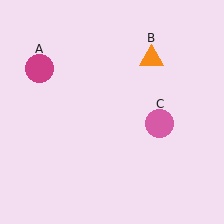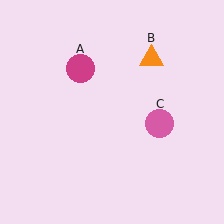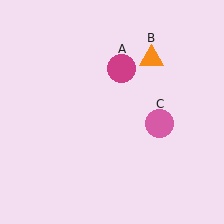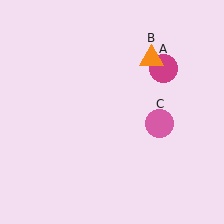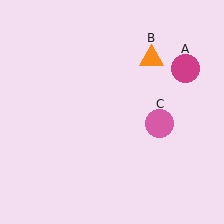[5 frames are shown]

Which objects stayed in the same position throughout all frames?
Orange triangle (object B) and pink circle (object C) remained stationary.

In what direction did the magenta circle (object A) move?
The magenta circle (object A) moved right.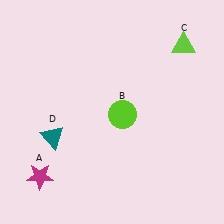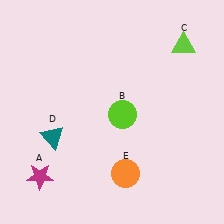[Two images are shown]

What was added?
An orange circle (E) was added in Image 2.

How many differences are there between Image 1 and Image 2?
There is 1 difference between the two images.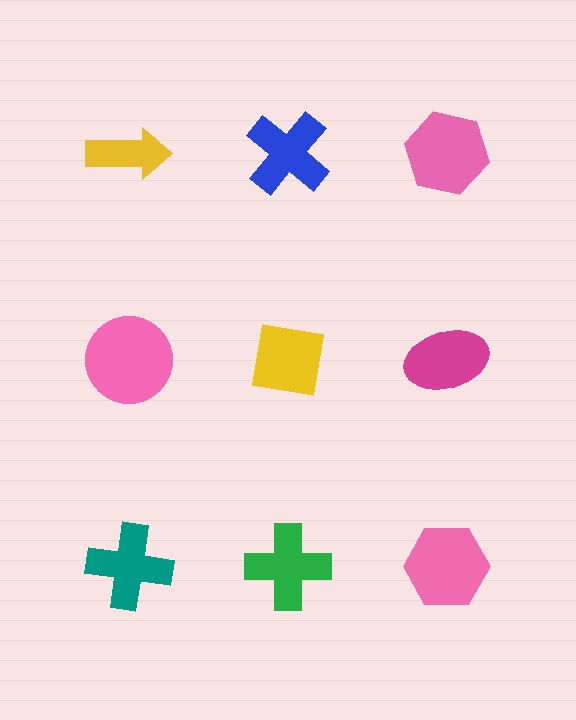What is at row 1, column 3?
A pink hexagon.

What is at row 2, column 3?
A magenta ellipse.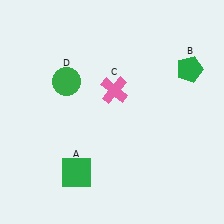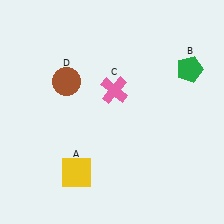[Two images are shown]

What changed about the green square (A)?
In Image 1, A is green. In Image 2, it changed to yellow.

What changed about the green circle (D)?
In Image 1, D is green. In Image 2, it changed to brown.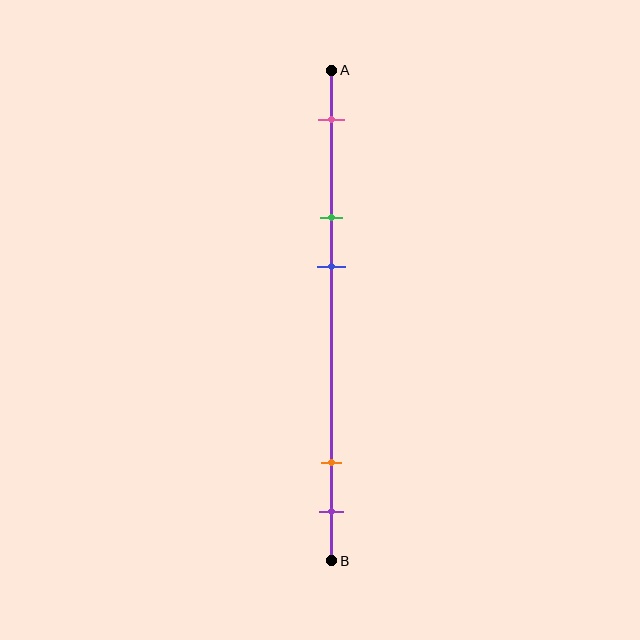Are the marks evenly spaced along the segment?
No, the marks are not evenly spaced.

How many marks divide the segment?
There are 5 marks dividing the segment.